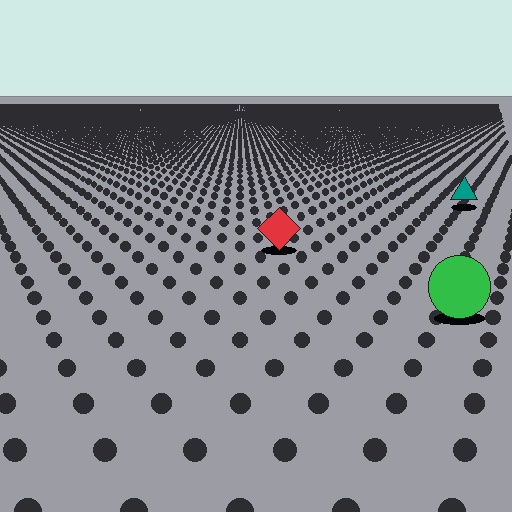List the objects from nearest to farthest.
From nearest to farthest: the green circle, the red diamond, the teal triangle.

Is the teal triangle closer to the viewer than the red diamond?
No. The red diamond is closer — you can tell from the texture gradient: the ground texture is coarser near it.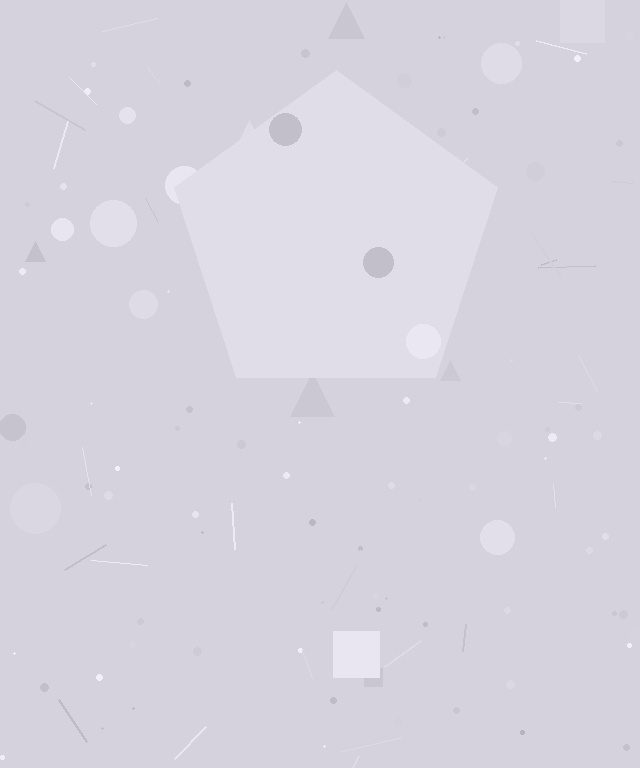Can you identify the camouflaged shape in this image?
The camouflaged shape is a pentagon.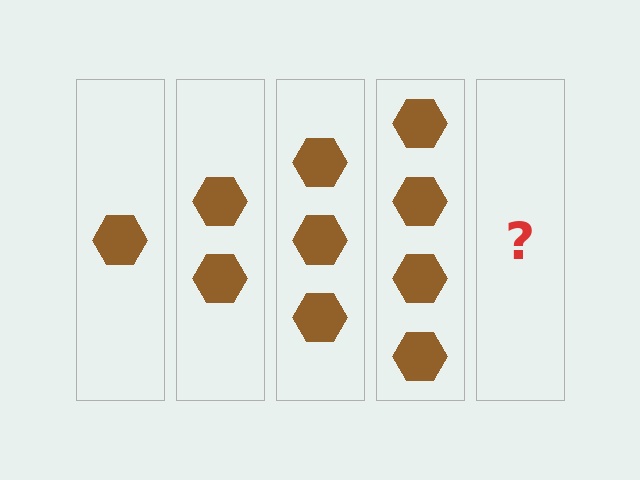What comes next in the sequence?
The next element should be 5 hexagons.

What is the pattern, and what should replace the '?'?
The pattern is that each step adds one more hexagon. The '?' should be 5 hexagons.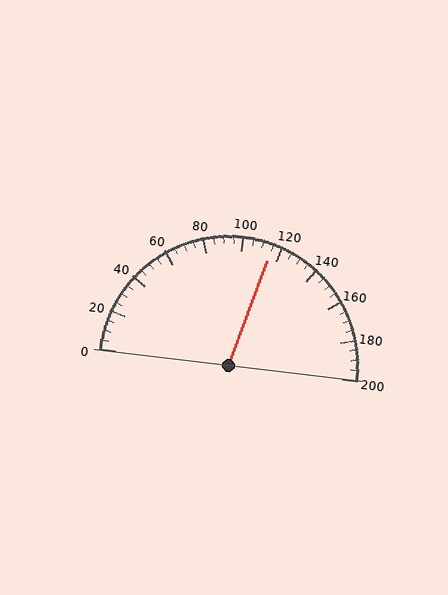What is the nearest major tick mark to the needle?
The nearest major tick mark is 120.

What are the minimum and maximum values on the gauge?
The gauge ranges from 0 to 200.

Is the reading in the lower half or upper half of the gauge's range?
The reading is in the upper half of the range (0 to 200).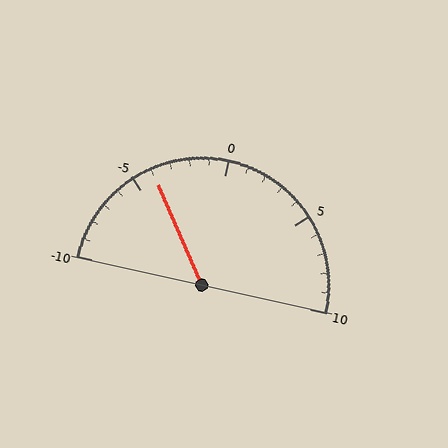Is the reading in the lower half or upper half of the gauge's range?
The reading is in the lower half of the range (-10 to 10).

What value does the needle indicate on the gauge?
The needle indicates approximately -4.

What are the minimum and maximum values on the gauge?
The gauge ranges from -10 to 10.